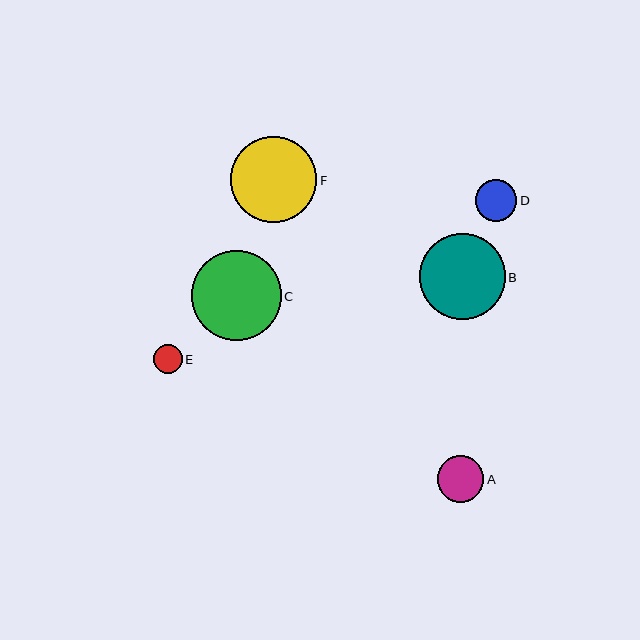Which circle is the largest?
Circle C is the largest with a size of approximately 90 pixels.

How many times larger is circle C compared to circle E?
Circle C is approximately 3.2 times the size of circle E.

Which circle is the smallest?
Circle E is the smallest with a size of approximately 28 pixels.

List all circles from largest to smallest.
From largest to smallest: C, B, F, A, D, E.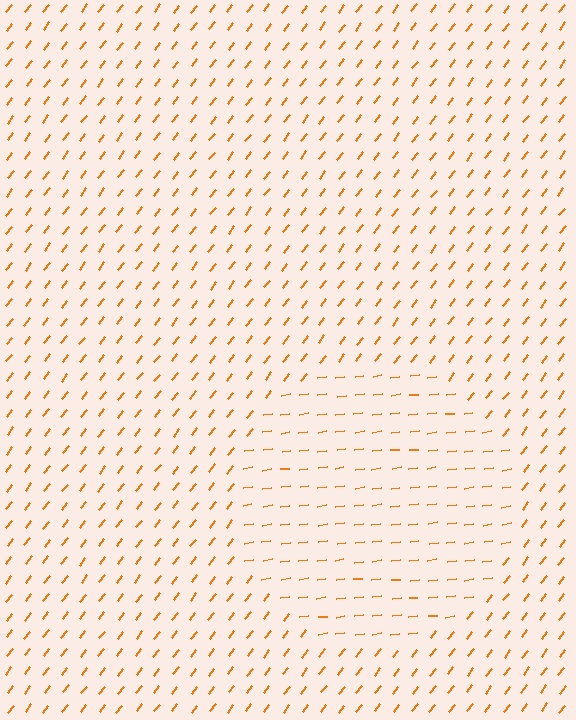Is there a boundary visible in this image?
Yes, there is a texture boundary formed by a change in line orientation.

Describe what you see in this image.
The image is filled with small orange line segments. A circle region in the image has lines oriented differently from the surrounding lines, creating a visible texture boundary.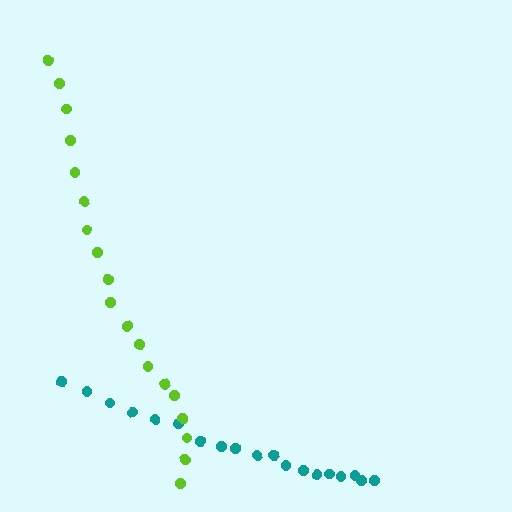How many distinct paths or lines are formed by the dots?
There are 2 distinct paths.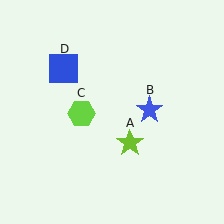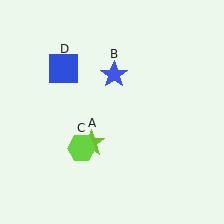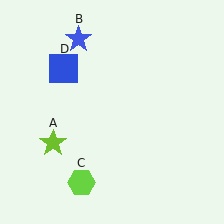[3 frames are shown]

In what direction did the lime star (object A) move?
The lime star (object A) moved left.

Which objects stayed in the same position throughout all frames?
Blue square (object D) remained stationary.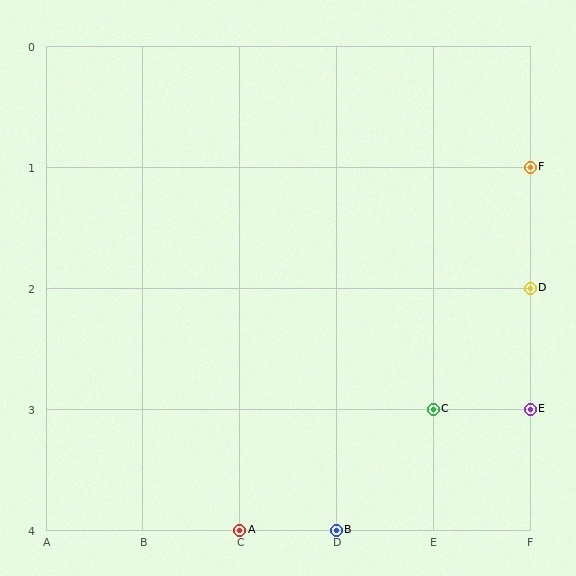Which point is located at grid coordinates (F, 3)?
Point E is at (F, 3).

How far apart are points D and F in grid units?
Points D and F are 1 row apart.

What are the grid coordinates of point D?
Point D is at grid coordinates (F, 2).